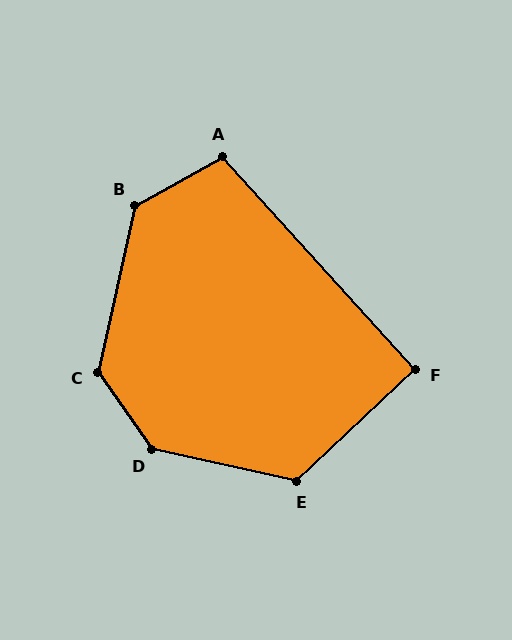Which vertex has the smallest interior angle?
F, at approximately 91 degrees.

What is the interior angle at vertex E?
Approximately 124 degrees (obtuse).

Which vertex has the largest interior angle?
D, at approximately 137 degrees.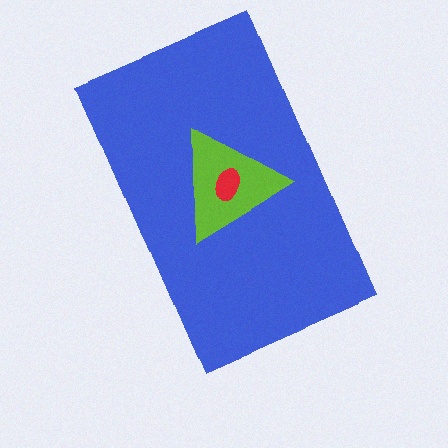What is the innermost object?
The red ellipse.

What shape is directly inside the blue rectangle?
The lime triangle.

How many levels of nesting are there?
3.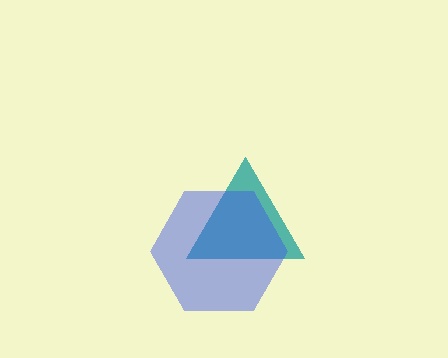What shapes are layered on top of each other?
The layered shapes are: a teal triangle, a blue hexagon.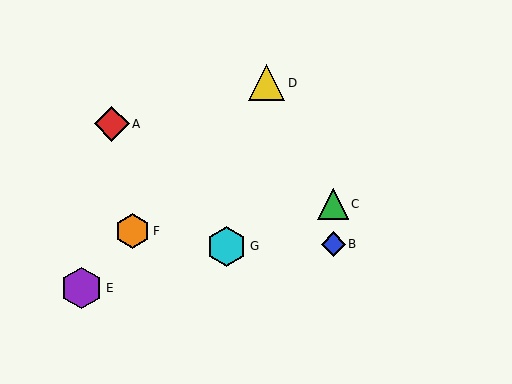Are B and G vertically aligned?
No, B is at x≈333 and G is at x≈227.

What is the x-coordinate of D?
Object D is at x≈267.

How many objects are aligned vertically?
2 objects (B, C) are aligned vertically.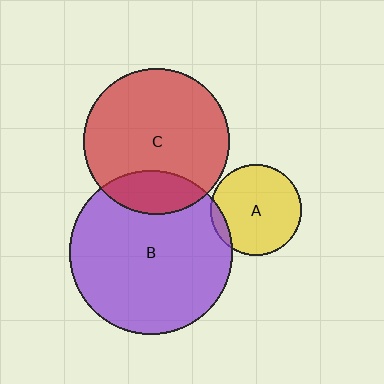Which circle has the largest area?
Circle B (purple).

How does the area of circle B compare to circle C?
Approximately 1.3 times.